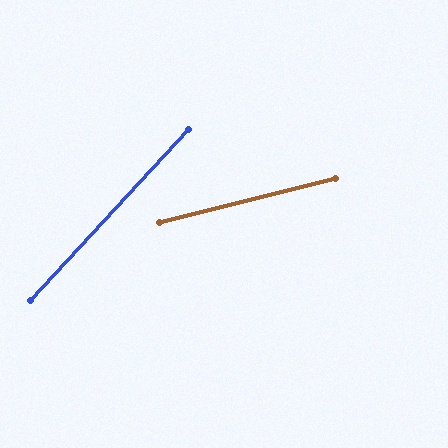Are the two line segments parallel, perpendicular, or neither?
Neither parallel nor perpendicular — they differ by about 33°.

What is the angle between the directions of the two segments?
Approximately 33 degrees.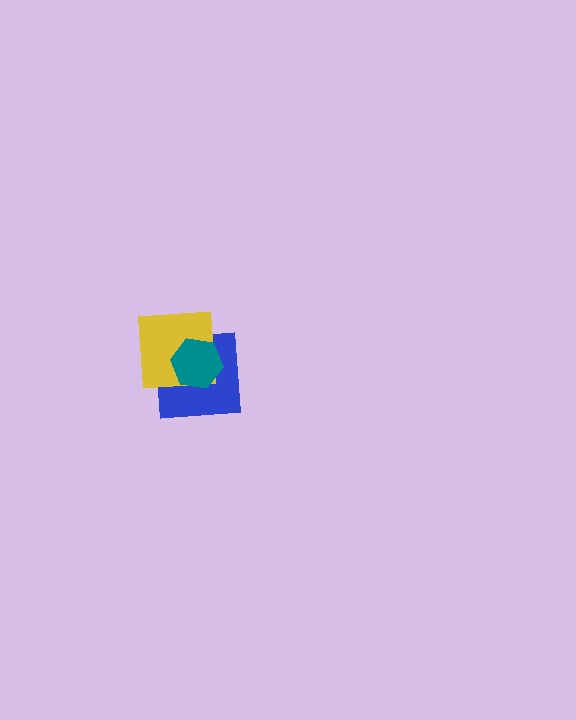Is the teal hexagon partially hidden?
No, no other shape covers it.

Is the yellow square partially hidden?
Yes, it is partially covered by another shape.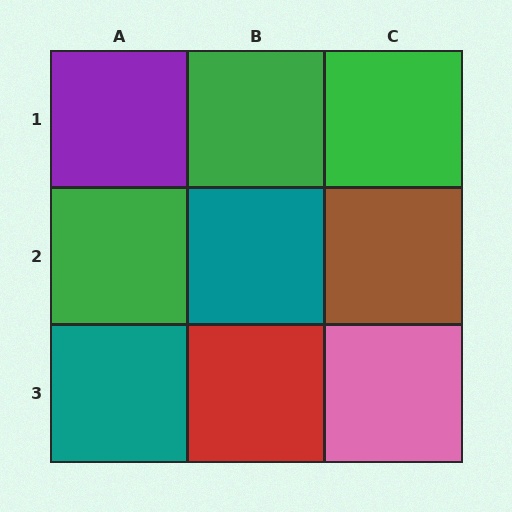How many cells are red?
1 cell is red.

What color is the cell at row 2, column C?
Brown.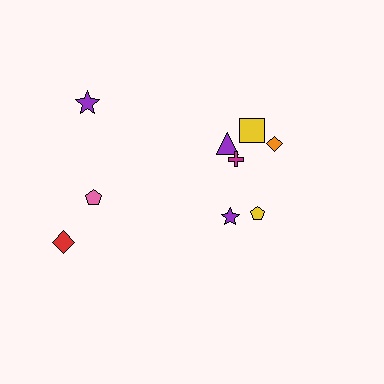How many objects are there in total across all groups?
There are 9 objects.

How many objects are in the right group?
There are 6 objects.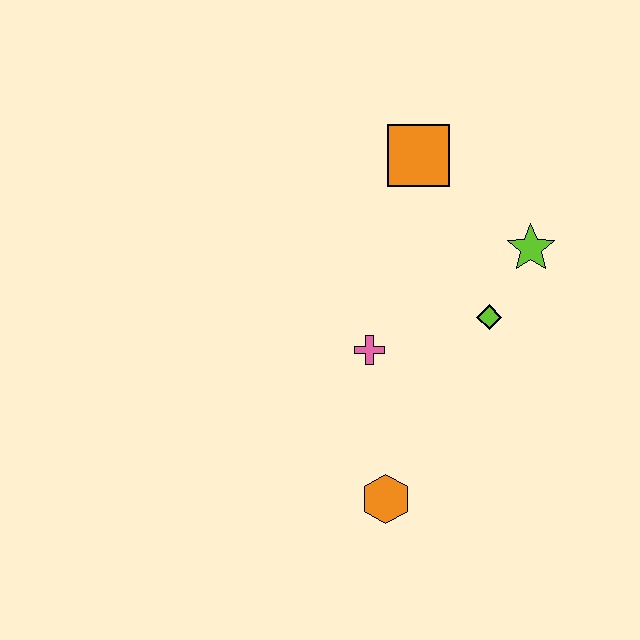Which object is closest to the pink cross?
The lime diamond is closest to the pink cross.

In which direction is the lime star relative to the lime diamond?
The lime star is above the lime diamond.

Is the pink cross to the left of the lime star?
Yes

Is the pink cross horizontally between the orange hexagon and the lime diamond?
No